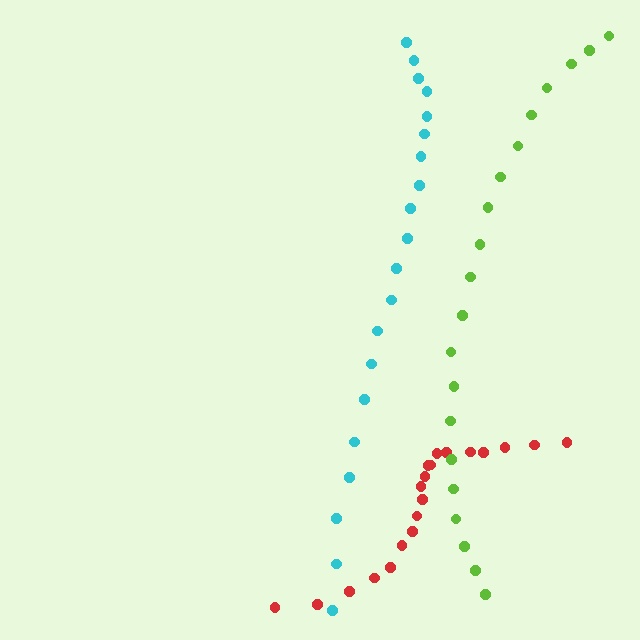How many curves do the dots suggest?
There are 3 distinct paths.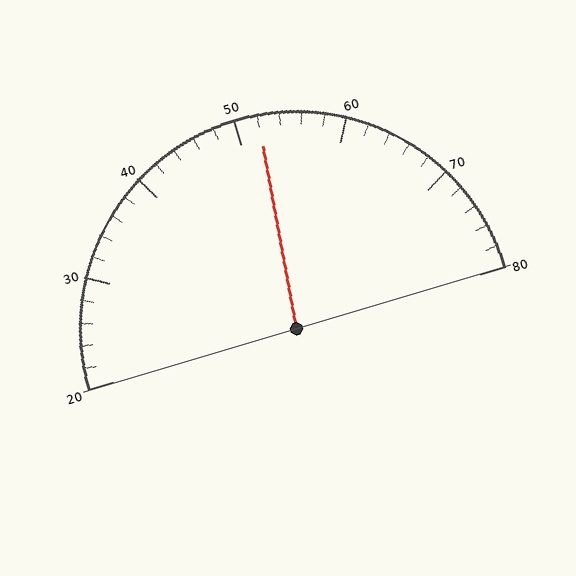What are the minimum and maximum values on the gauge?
The gauge ranges from 20 to 80.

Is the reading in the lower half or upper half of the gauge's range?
The reading is in the upper half of the range (20 to 80).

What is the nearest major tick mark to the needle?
The nearest major tick mark is 50.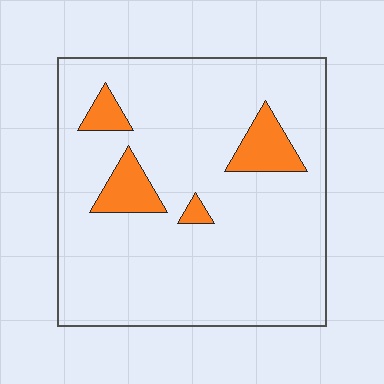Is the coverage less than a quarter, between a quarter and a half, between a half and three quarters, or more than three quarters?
Less than a quarter.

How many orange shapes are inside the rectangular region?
4.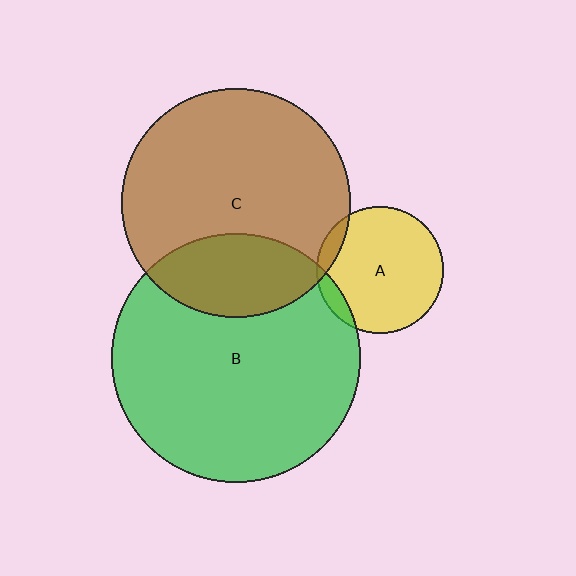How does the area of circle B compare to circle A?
Approximately 3.8 times.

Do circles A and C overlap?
Yes.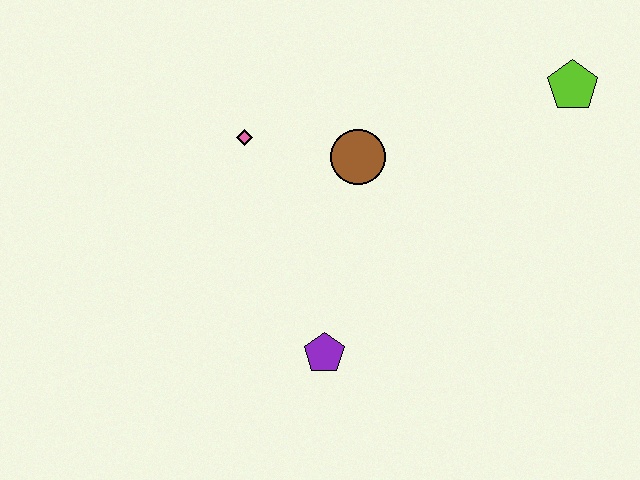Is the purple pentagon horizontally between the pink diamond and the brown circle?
Yes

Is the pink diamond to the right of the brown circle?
No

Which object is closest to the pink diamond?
The brown circle is closest to the pink diamond.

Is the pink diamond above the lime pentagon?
No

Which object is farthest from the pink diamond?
The lime pentagon is farthest from the pink diamond.